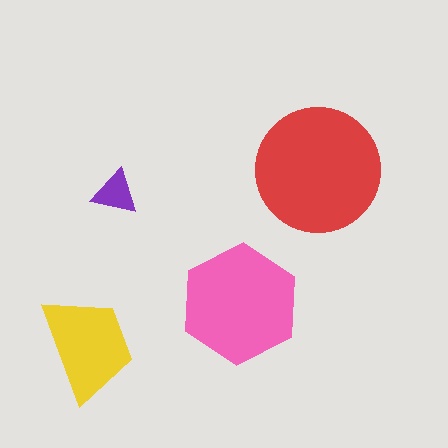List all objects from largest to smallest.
The red circle, the pink hexagon, the yellow trapezoid, the purple triangle.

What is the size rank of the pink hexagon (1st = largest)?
2nd.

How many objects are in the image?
There are 4 objects in the image.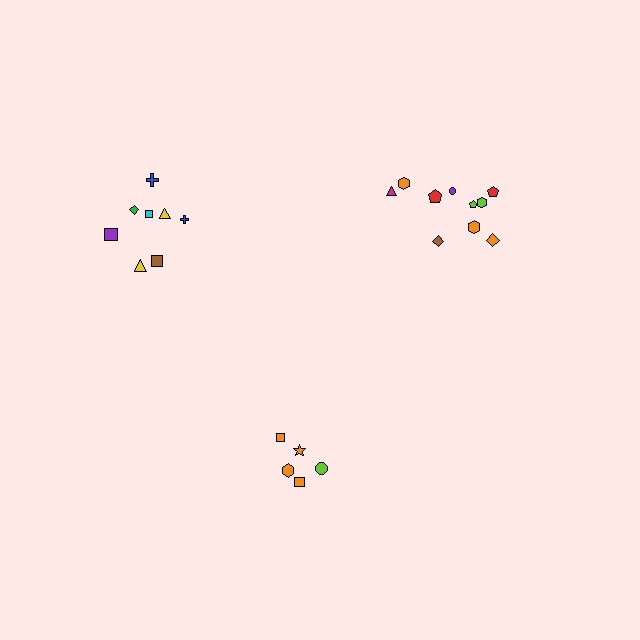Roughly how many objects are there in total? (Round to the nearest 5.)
Roughly 25 objects in total.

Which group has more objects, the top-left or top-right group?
The top-right group.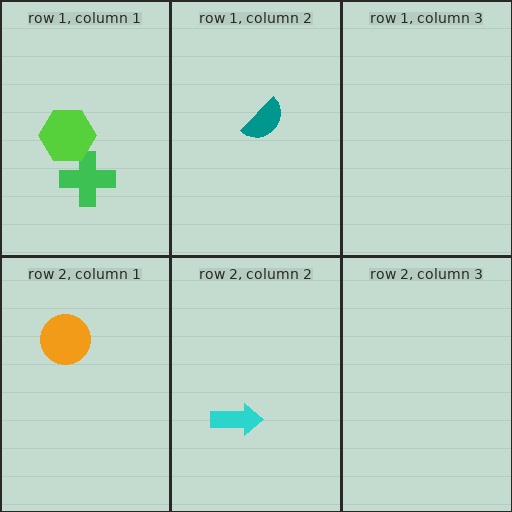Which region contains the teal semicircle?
The row 1, column 2 region.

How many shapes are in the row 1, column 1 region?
2.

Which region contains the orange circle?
The row 2, column 1 region.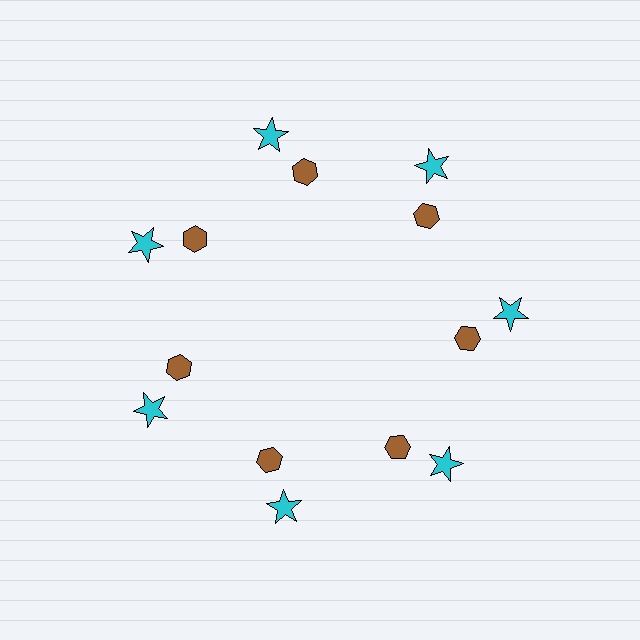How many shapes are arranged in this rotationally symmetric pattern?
There are 14 shapes, arranged in 7 groups of 2.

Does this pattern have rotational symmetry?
Yes, this pattern has 7-fold rotational symmetry. It looks the same after rotating 51 degrees around the center.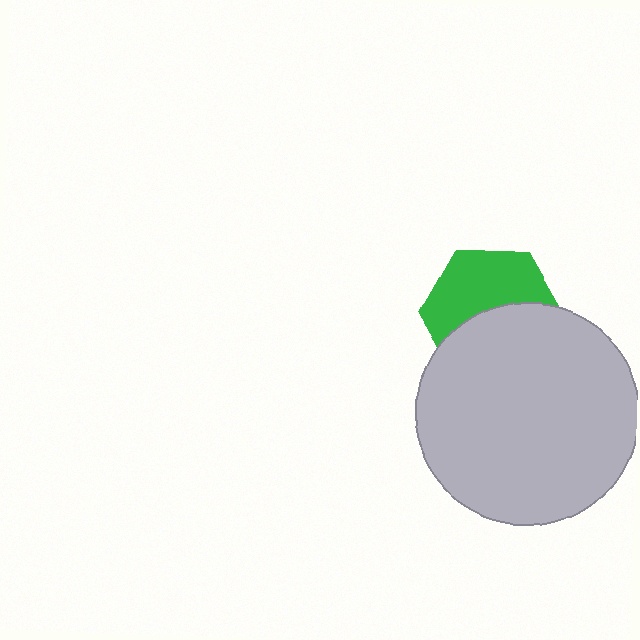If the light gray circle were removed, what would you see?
You would see the complete green hexagon.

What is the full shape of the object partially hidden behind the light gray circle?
The partially hidden object is a green hexagon.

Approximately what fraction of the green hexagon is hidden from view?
Roughly 49% of the green hexagon is hidden behind the light gray circle.